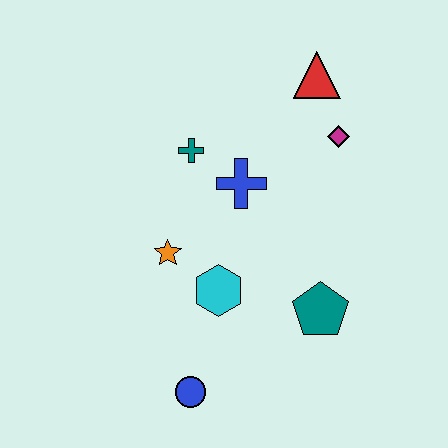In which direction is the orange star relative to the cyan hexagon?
The orange star is to the left of the cyan hexagon.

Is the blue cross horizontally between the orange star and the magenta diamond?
Yes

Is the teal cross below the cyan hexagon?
No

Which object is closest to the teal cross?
The blue cross is closest to the teal cross.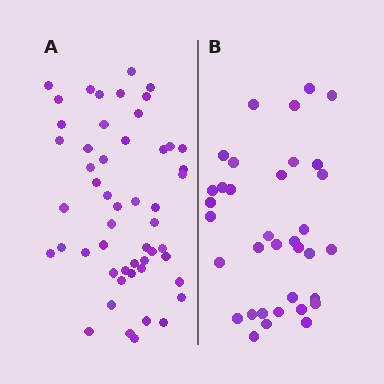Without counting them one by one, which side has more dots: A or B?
Region A (the left region) has more dots.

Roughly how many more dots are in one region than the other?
Region A has approximately 15 more dots than region B.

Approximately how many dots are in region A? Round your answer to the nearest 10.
About 50 dots. (The exact count is 52, which rounds to 50.)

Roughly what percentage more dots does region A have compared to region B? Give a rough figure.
About 50% more.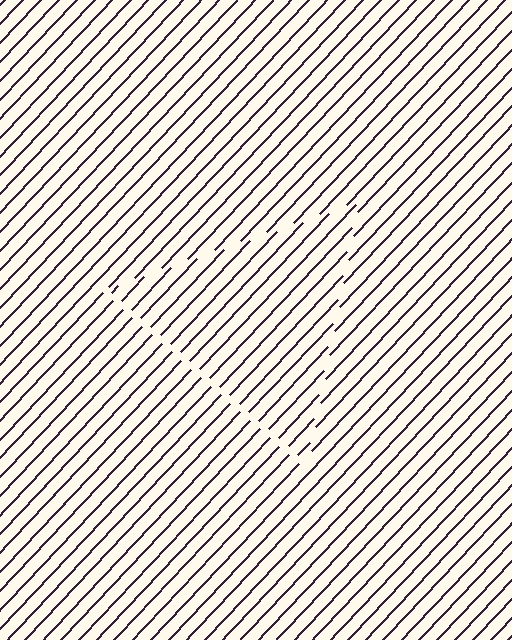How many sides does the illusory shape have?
3 sides — the line-ends trace a triangle.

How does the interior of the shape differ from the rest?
The interior of the shape contains the same grating, shifted by half a period — the contour is defined by the phase discontinuity where line-ends from the inner and outer gratings abut.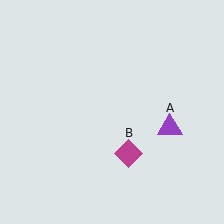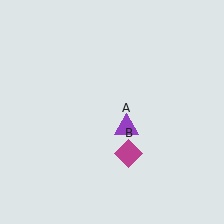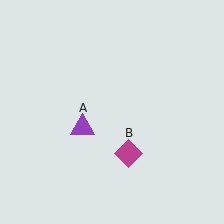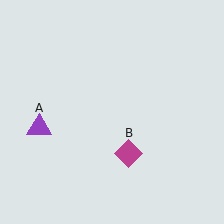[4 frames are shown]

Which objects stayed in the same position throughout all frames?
Magenta diamond (object B) remained stationary.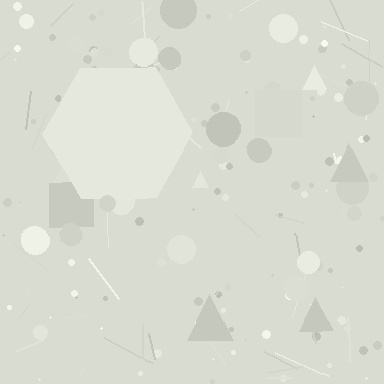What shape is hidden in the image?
A hexagon is hidden in the image.